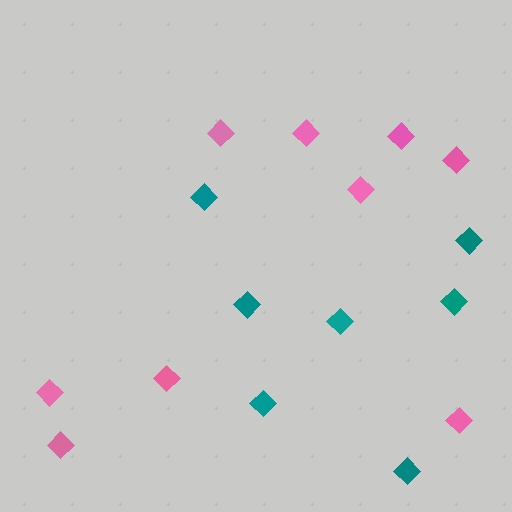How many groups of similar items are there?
There are 2 groups: one group of teal diamonds (7) and one group of pink diamonds (9).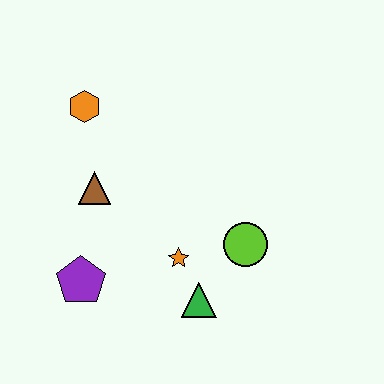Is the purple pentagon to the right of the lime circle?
No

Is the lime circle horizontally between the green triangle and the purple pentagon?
No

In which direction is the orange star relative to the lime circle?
The orange star is to the left of the lime circle.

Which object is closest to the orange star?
The green triangle is closest to the orange star.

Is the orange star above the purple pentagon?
Yes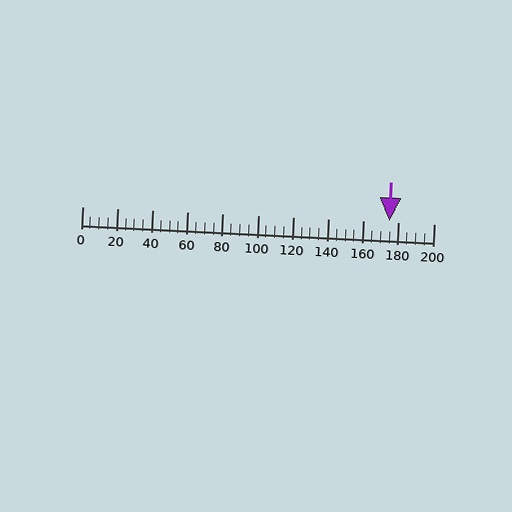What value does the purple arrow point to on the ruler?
The purple arrow points to approximately 175.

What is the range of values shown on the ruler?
The ruler shows values from 0 to 200.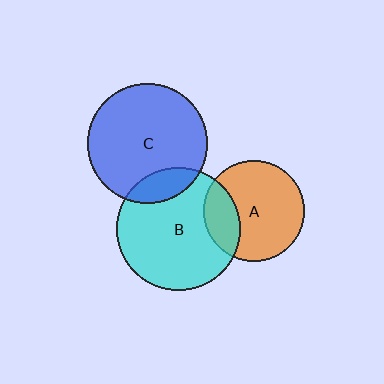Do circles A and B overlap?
Yes.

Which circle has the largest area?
Circle B (cyan).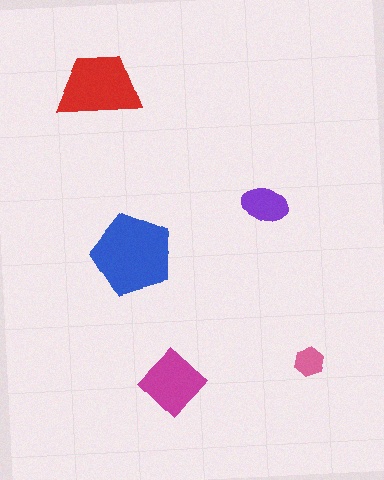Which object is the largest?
The blue pentagon.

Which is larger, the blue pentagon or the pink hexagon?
The blue pentagon.